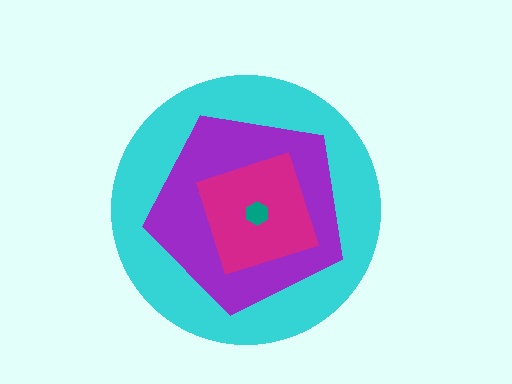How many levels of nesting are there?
4.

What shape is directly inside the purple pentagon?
The magenta square.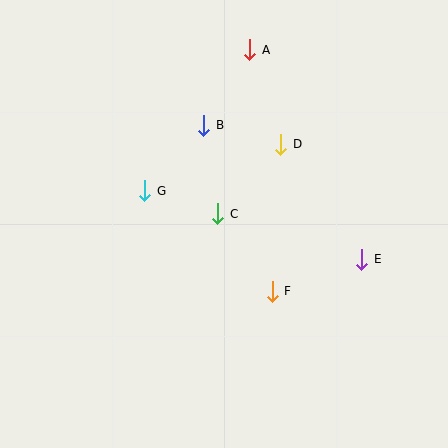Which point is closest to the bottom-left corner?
Point G is closest to the bottom-left corner.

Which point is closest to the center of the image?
Point C at (218, 214) is closest to the center.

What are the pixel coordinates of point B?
Point B is at (204, 125).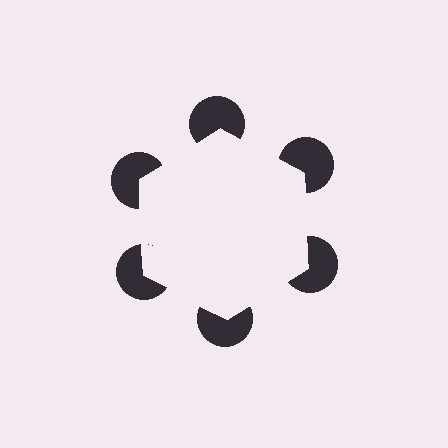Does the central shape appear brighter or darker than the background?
It typically appears slightly brighter than the background, even though no actual brightness change is drawn.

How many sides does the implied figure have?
6 sides.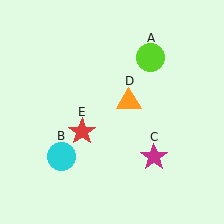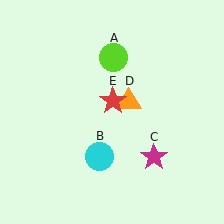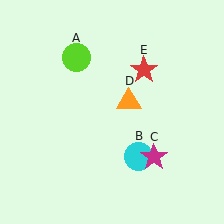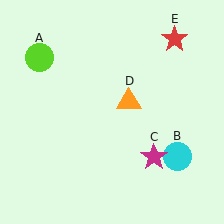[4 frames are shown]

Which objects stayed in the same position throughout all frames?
Magenta star (object C) and orange triangle (object D) remained stationary.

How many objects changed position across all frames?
3 objects changed position: lime circle (object A), cyan circle (object B), red star (object E).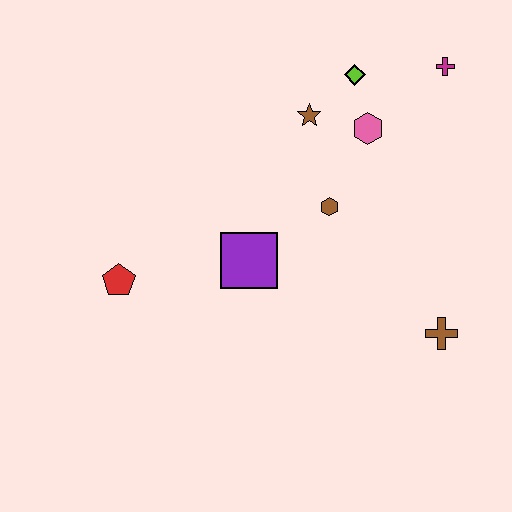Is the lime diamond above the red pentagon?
Yes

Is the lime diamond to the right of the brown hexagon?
Yes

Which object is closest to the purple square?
The brown hexagon is closest to the purple square.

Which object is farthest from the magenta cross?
The red pentagon is farthest from the magenta cross.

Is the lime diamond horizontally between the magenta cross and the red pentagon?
Yes